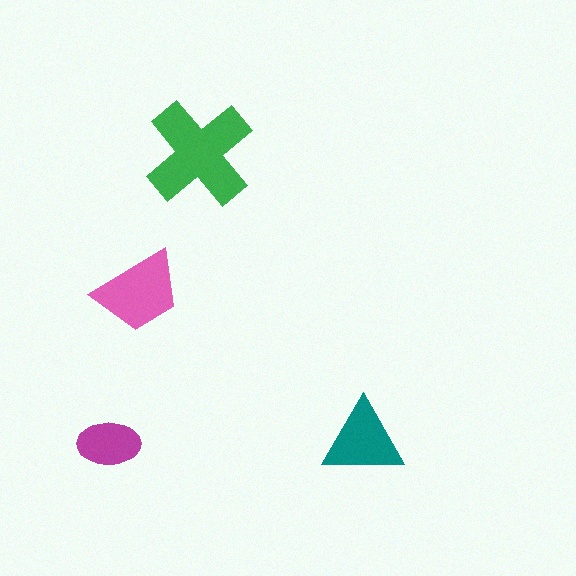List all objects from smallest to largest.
The magenta ellipse, the teal triangle, the pink trapezoid, the green cross.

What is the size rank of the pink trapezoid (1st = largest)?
2nd.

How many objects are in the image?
There are 4 objects in the image.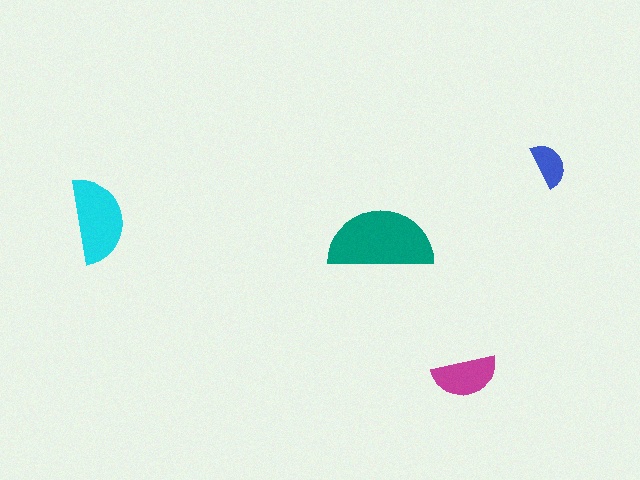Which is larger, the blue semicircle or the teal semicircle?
The teal one.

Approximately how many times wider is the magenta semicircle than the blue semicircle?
About 1.5 times wider.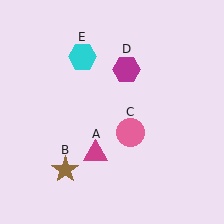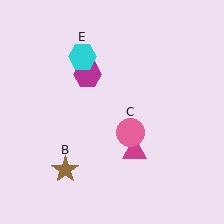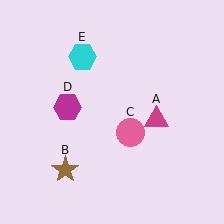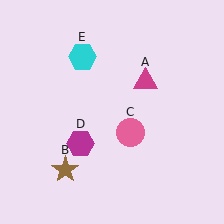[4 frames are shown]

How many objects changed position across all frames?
2 objects changed position: magenta triangle (object A), magenta hexagon (object D).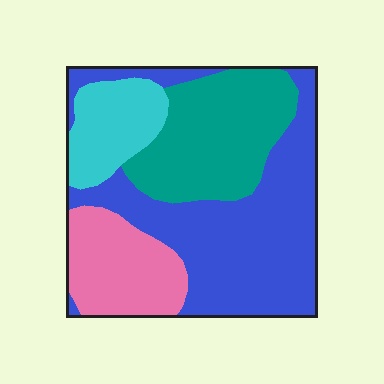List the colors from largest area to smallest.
From largest to smallest: blue, teal, pink, cyan.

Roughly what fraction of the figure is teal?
Teal covers around 25% of the figure.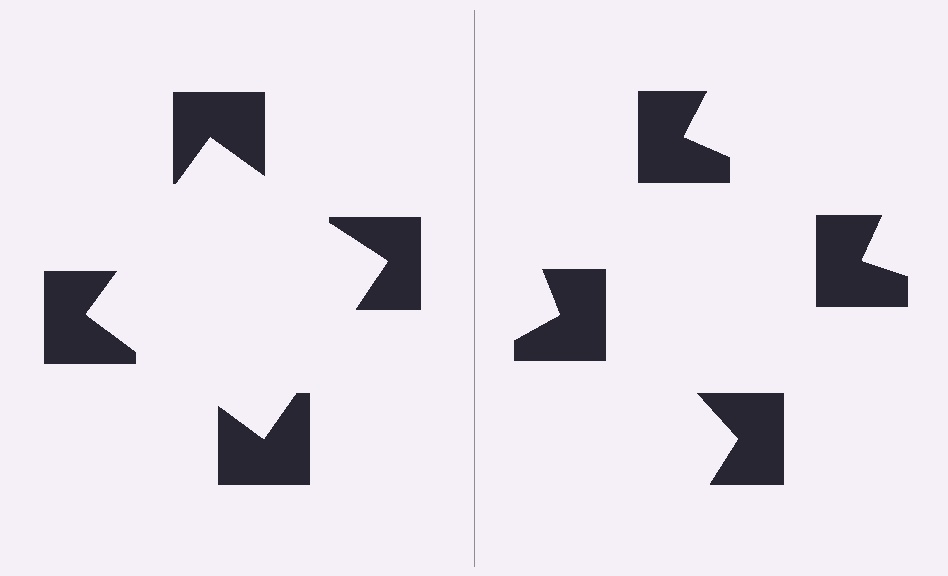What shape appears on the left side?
An illusory square.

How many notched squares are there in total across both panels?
8 — 4 on each side.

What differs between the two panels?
The notched squares are positioned identically on both sides; only the wedge orientations differ. On the left they align to a square; on the right they are misaligned.